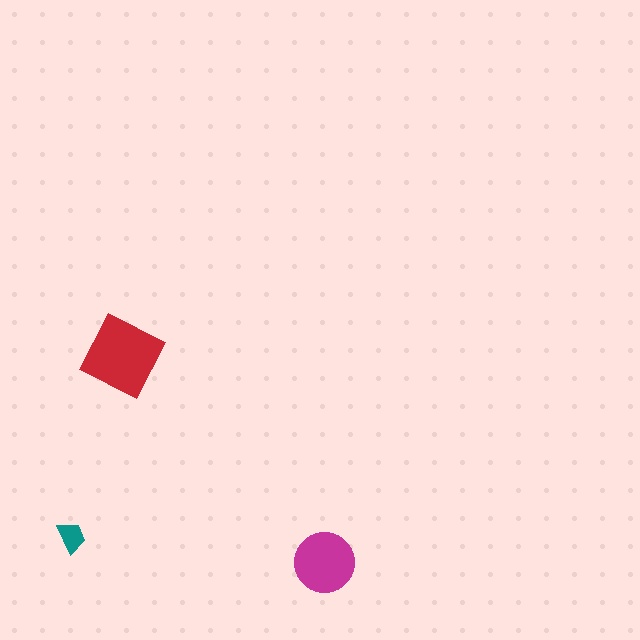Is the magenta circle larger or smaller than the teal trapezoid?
Larger.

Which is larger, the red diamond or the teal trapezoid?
The red diamond.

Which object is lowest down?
The magenta circle is bottommost.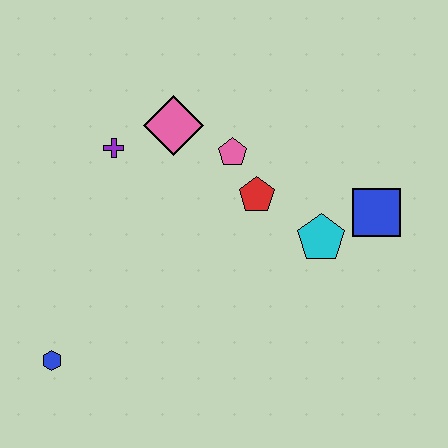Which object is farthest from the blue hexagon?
The blue square is farthest from the blue hexagon.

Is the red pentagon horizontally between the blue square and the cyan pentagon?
No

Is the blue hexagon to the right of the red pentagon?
No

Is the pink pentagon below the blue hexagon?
No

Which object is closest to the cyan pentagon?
The blue square is closest to the cyan pentagon.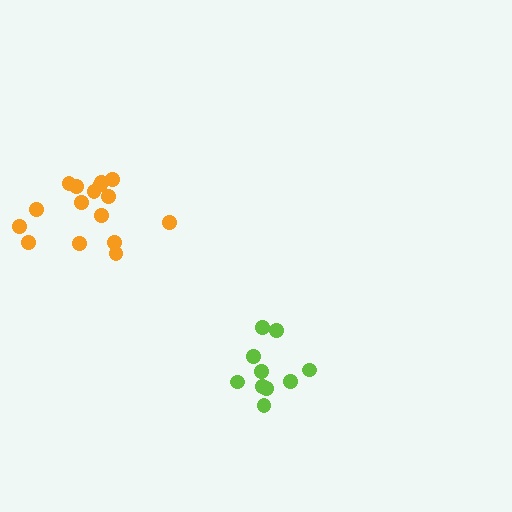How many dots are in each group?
Group 1: 10 dots, Group 2: 16 dots (26 total).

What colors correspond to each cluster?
The clusters are colored: lime, orange.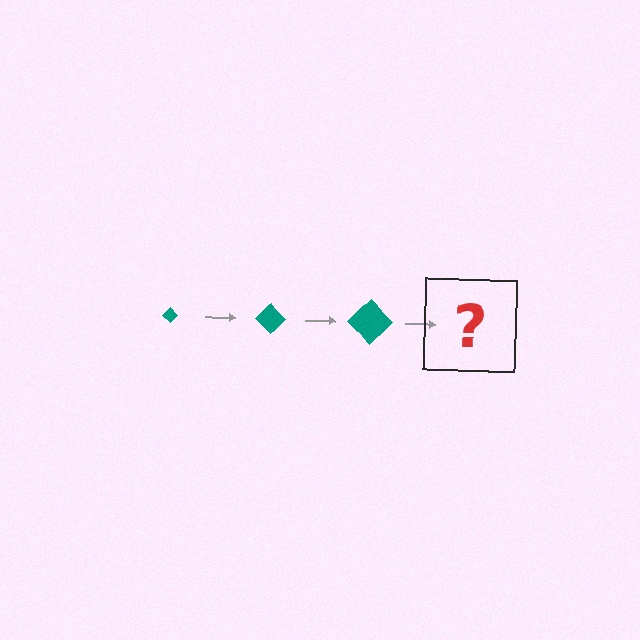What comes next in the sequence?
The next element should be a teal diamond, larger than the previous one.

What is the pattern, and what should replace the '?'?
The pattern is that the diamond gets progressively larger each step. The '?' should be a teal diamond, larger than the previous one.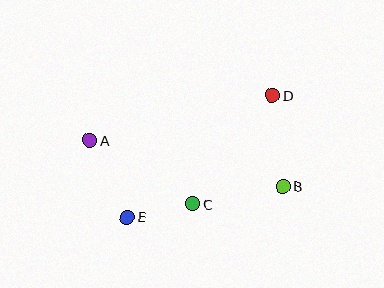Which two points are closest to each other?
Points C and E are closest to each other.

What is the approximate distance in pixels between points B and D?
The distance between B and D is approximately 92 pixels.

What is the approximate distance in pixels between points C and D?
The distance between C and D is approximately 135 pixels.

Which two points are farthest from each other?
Points A and B are farthest from each other.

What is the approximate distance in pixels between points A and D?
The distance between A and D is approximately 188 pixels.